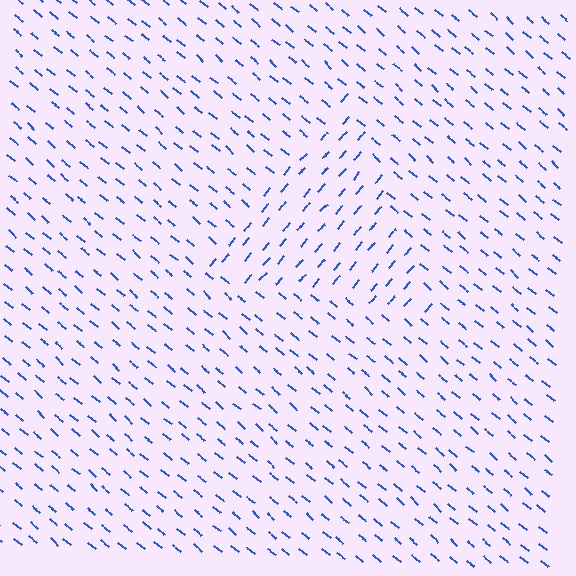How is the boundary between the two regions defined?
The boundary is defined purely by a change in line orientation (approximately 89 degrees difference). All lines are the same color and thickness.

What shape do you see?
I see a triangle.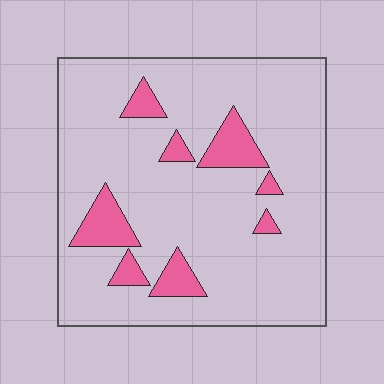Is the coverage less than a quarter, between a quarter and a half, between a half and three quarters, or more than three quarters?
Less than a quarter.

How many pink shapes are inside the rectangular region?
8.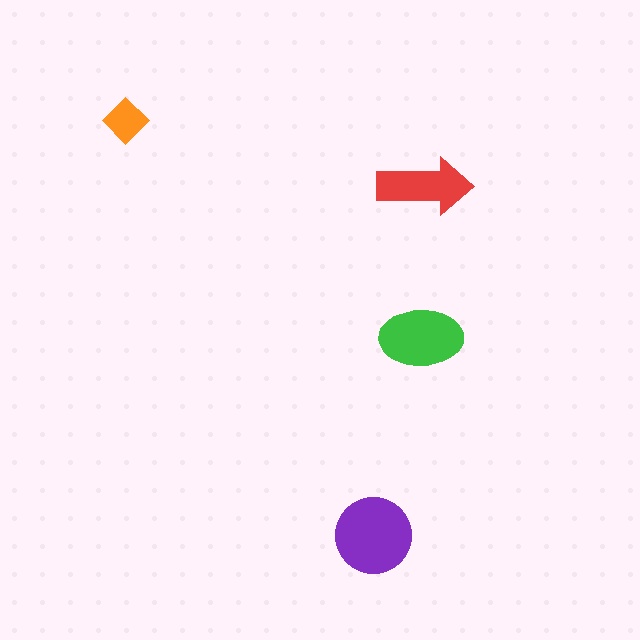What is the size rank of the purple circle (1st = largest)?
1st.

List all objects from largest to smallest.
The purple circle, the green ellipse, the red arrow, the orange diamond.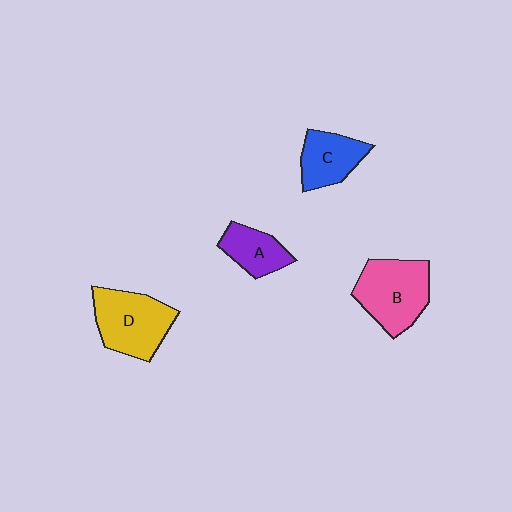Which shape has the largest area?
Shape B (pink).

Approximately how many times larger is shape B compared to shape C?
Approximately 1.5 times.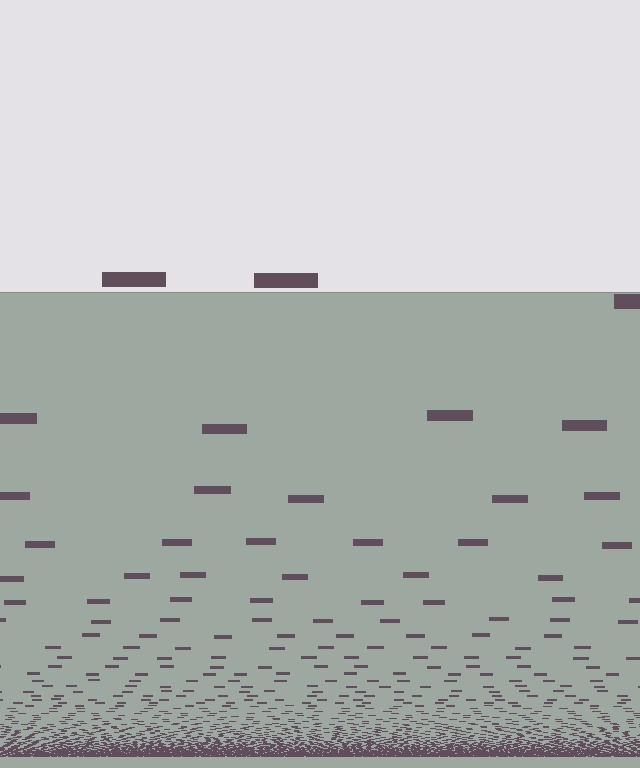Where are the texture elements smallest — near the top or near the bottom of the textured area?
Near the bottom.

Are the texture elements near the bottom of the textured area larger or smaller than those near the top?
Smaller. The gradient is inverted — elements near the bottom are smaller and denser.